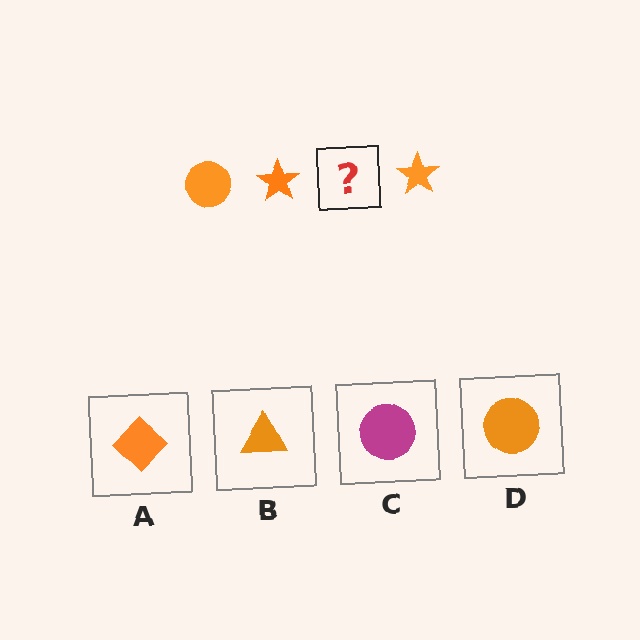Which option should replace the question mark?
Option D.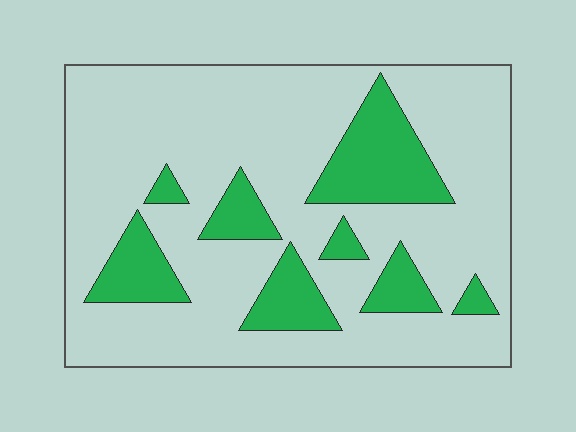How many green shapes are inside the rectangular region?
8.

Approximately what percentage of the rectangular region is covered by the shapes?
Approximately 20%.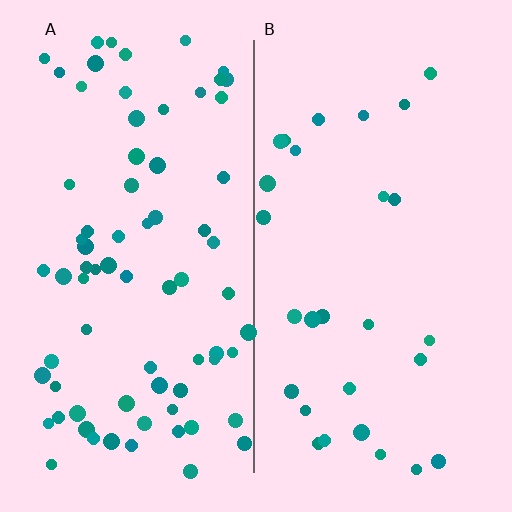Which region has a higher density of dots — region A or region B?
A (the left).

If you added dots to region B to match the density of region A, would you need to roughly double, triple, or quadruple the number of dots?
Approximately triple.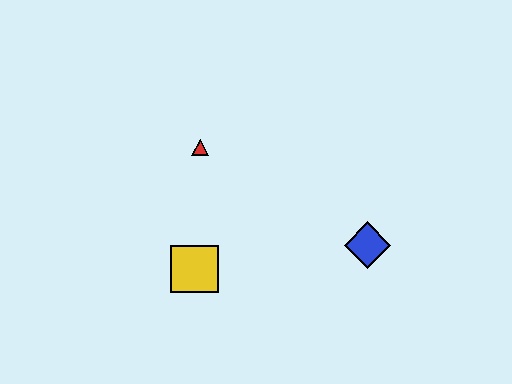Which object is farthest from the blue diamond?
The red triangle is farthest from the blue diamond.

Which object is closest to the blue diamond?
The yellow square is closest to the blue diamond.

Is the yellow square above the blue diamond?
No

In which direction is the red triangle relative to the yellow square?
The red triangle is above the yellow square.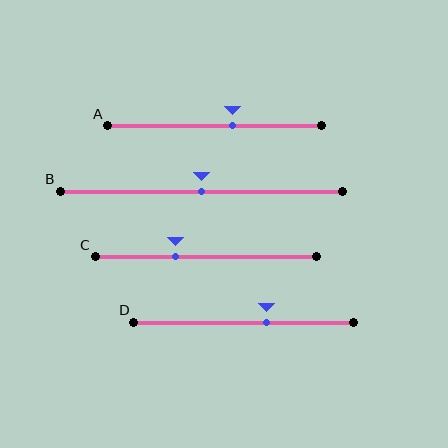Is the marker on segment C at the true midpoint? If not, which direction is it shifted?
No, the marker on segment C is shifted to the left by about 14% of the segment length.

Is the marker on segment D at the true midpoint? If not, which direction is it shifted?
No, the marker on segment D is shifted to the right by about 10% of the segment length.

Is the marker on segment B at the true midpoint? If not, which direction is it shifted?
Yes, the marker on segment B is at the true midpoint.